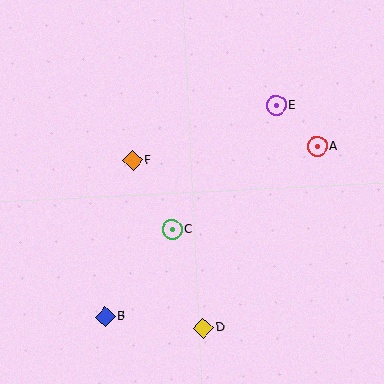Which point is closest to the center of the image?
Point C at (172, 230) is closest to the center.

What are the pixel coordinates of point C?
Point C is at (172, 230).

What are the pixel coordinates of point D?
Point D is at (203, 328).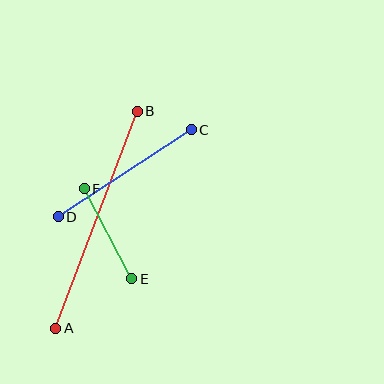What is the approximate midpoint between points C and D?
The midpoint is at approximately (125, 173) pixels.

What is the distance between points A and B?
The distance is approximately 231 pixels.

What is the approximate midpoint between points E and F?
The midpoint is at approximately (108, 234) pixels.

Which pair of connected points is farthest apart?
Points A and B are farthest apart.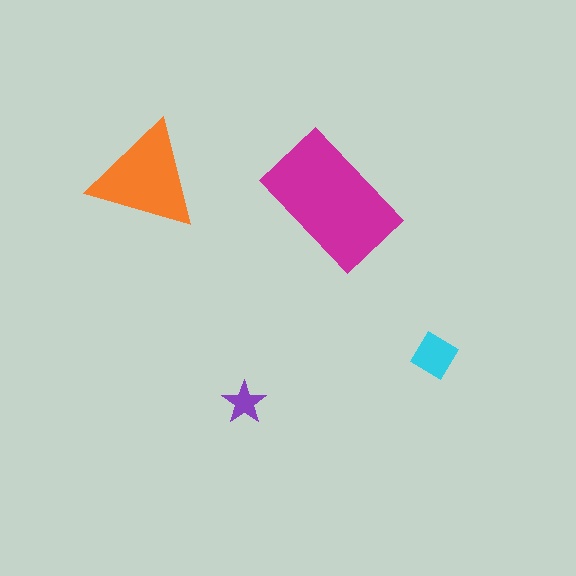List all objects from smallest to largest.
The purple star, the cyan diamond, the orange triangle, the magenta rectangle.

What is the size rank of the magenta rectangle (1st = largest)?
1st.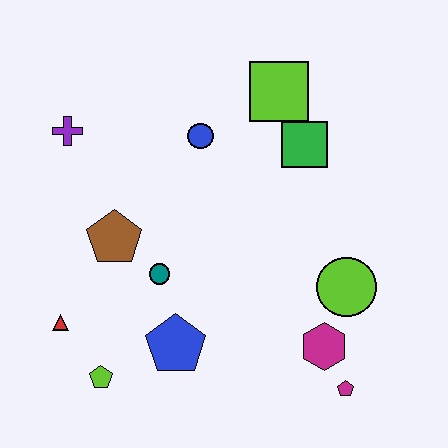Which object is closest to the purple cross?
The brown pentagon is closest to the purple cross.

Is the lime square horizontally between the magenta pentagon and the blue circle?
Yes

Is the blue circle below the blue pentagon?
No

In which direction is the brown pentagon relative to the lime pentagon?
The brown pentagon is above the lime pentagon.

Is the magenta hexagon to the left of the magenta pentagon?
Yes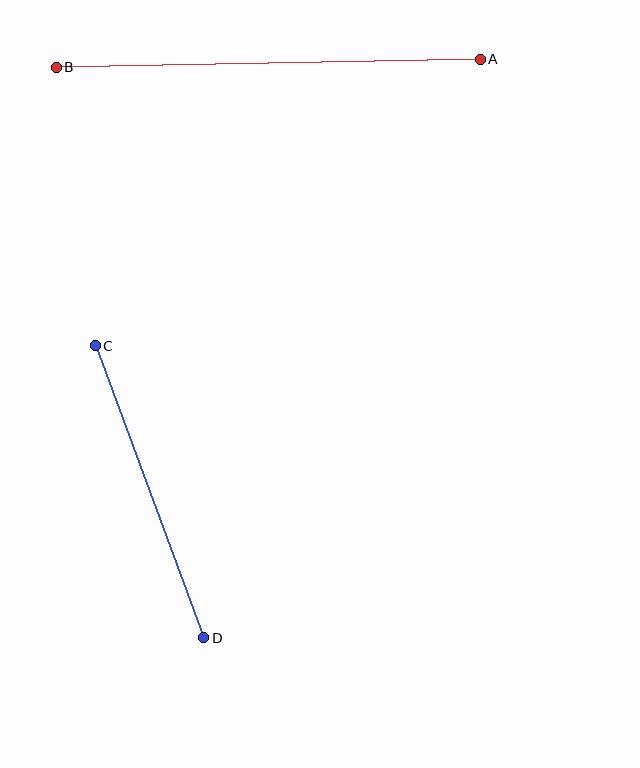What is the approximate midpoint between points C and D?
The midpoint is at approximately (150, 492) pixels.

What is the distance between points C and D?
The distance is approximately 311 pixels.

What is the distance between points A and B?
The distance is approximately 424 pixels.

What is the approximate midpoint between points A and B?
The midpoint is at approximately (268, 63) pixels.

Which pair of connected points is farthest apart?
Points A and B are farthest apart.